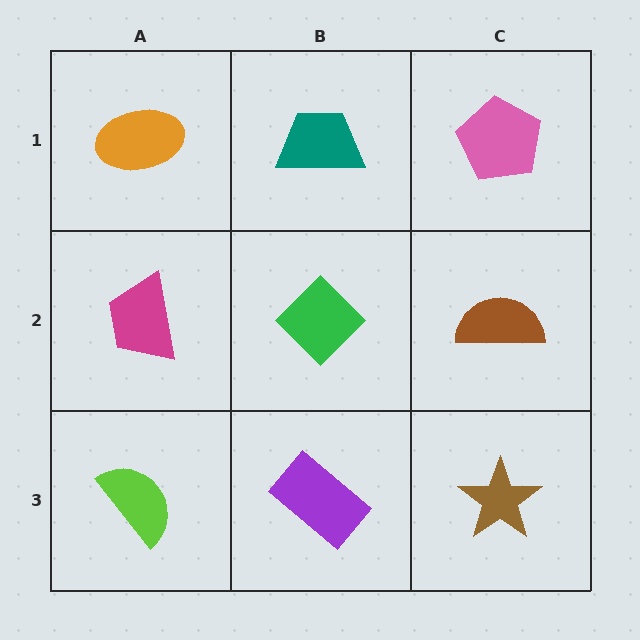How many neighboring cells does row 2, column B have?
4.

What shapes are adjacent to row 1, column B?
A green diamond (row 2, column B), an orange ellipse (row 1, column A), a pink pentagon (row 1, column C).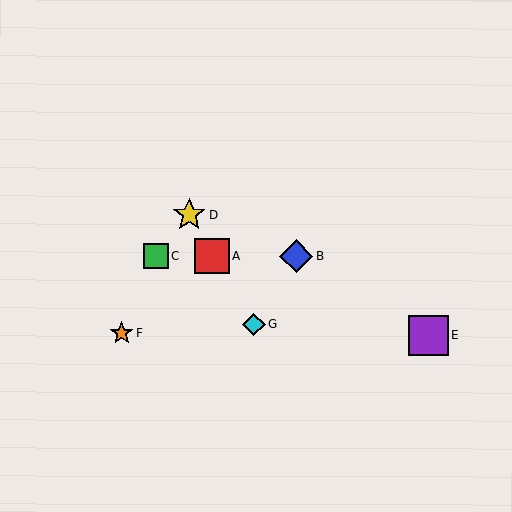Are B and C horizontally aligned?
Yes, both are at y≈256.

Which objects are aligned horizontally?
Objects A, B, C are aligned horizontally.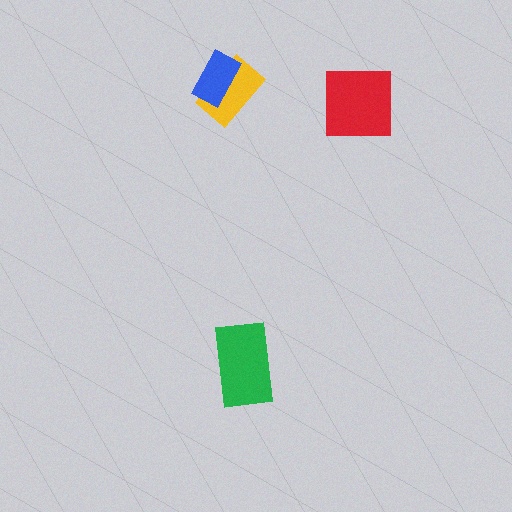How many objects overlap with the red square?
0 objects overlap with the red square.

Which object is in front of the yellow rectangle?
The blue rectangle is in front of the yellow rectangle.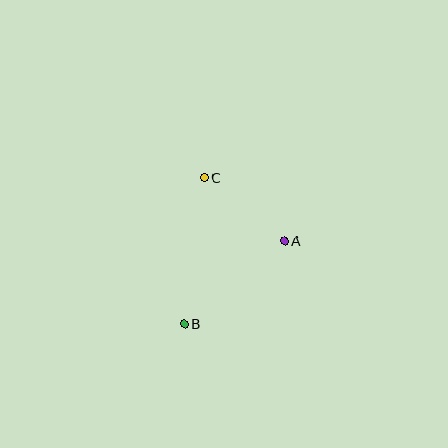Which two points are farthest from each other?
Points B and C are farthest from each other.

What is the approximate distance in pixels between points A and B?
The distance between A and B is approximately 130 pixels.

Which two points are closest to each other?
Points A and C are closest to each other.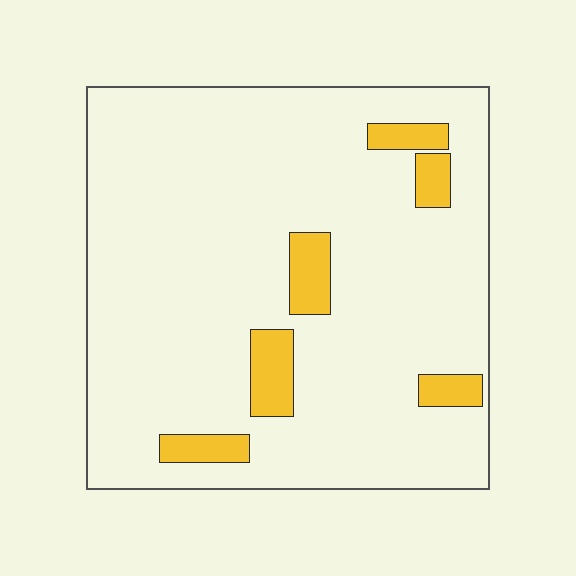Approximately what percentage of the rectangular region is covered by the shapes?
Approximately 10%.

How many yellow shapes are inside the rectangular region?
6.